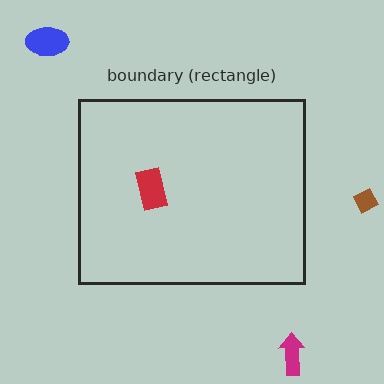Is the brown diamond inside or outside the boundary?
Outside.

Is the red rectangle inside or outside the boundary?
Inside.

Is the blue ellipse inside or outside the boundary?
Outside.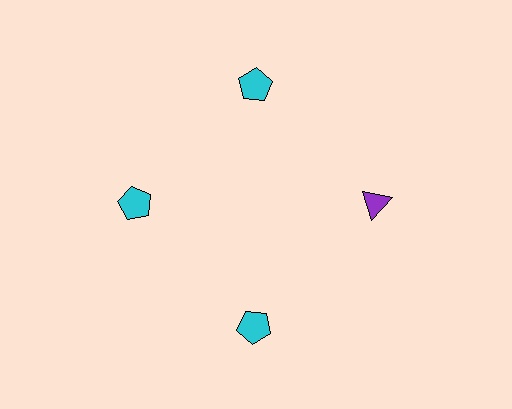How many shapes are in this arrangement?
There are 4 shapes arranged in a ring pattern.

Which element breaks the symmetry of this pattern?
The purple triangle at roughly the 3 o'clock position breaks the symmetry. All other shapes are cyan pentagons.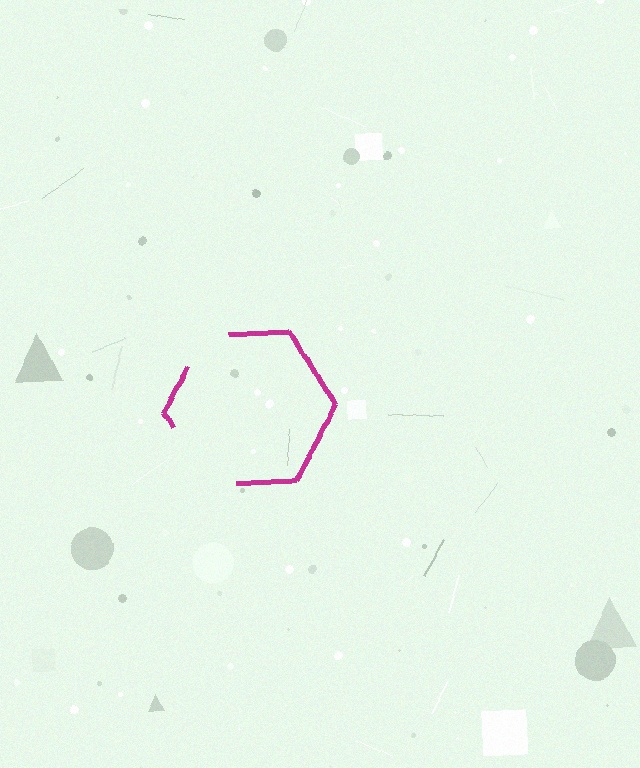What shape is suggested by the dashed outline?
The dashed outline suggests a hexagon.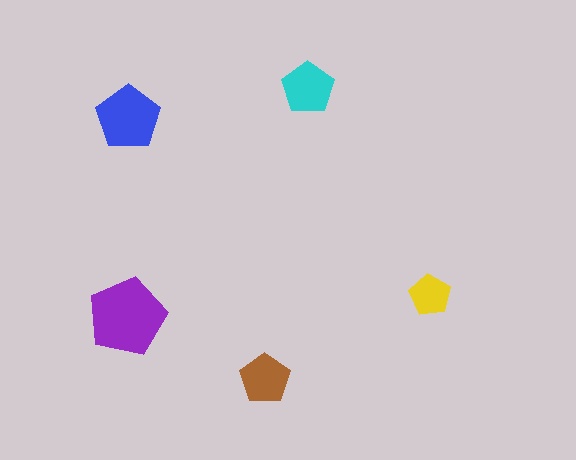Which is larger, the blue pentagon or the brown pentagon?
The blue one.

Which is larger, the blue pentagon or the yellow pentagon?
The blue one.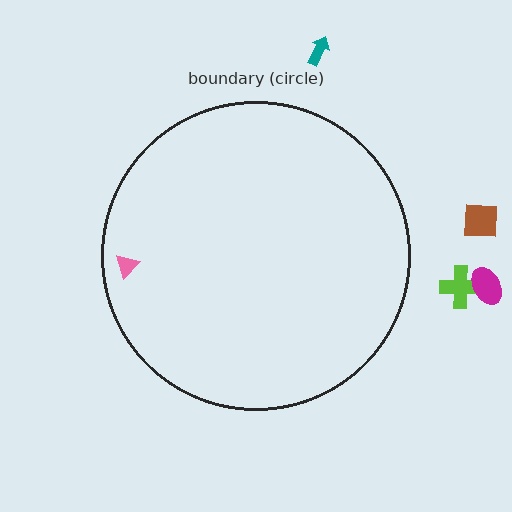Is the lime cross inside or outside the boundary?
Outside.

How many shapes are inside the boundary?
1 inside, 4 outside.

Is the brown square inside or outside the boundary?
Outside.